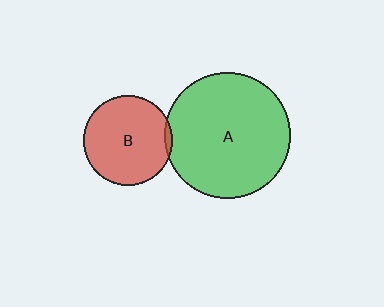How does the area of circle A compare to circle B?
Approximately 2.0 times.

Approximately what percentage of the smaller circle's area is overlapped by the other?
Approximately 5%.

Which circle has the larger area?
Circle A (green).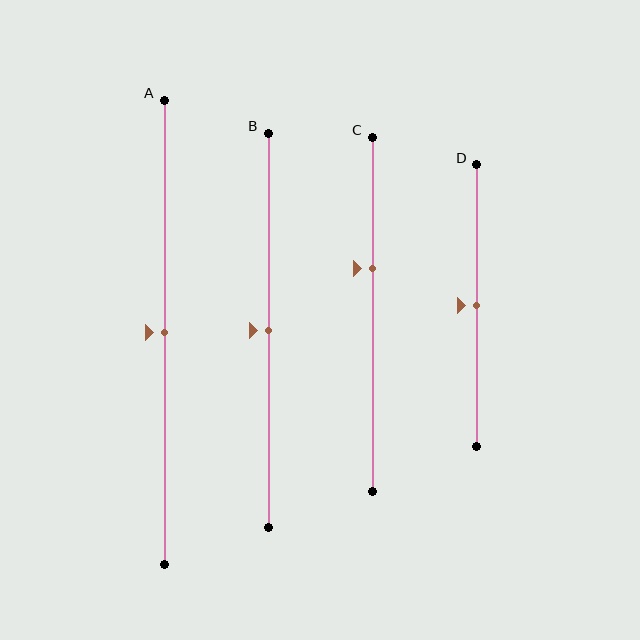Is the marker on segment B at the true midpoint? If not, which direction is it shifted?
Yes, the marker on segment B is at the true midpoint.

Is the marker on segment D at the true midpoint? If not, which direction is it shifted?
Yes, the marker on segment D is at the true midpoint.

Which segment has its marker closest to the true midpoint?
Segment A has its marker closest to the true midpoint.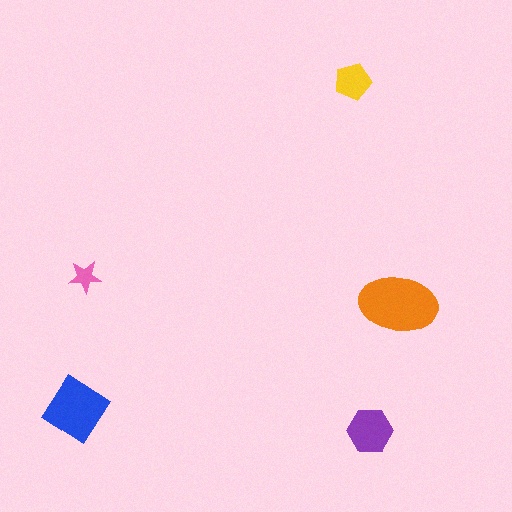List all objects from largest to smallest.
The orange ellipse, the blue diamond, the purple hexagon, the yellow pentagon, the pink star.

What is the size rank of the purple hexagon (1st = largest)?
3rd.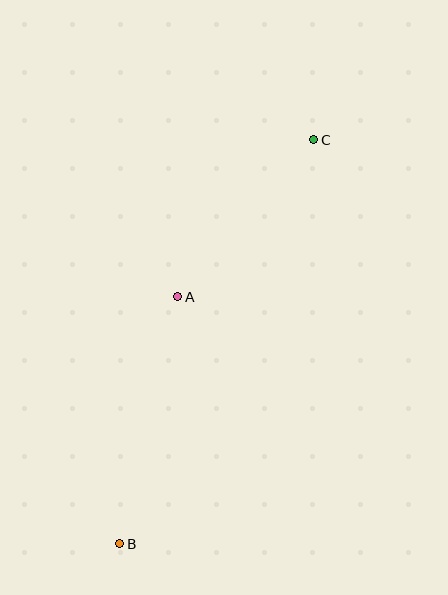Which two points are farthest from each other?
Points B and C are farthest from each other.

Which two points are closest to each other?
Points A and C are closest to each other.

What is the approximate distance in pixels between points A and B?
The distance between A and B is approximately 254 pixels.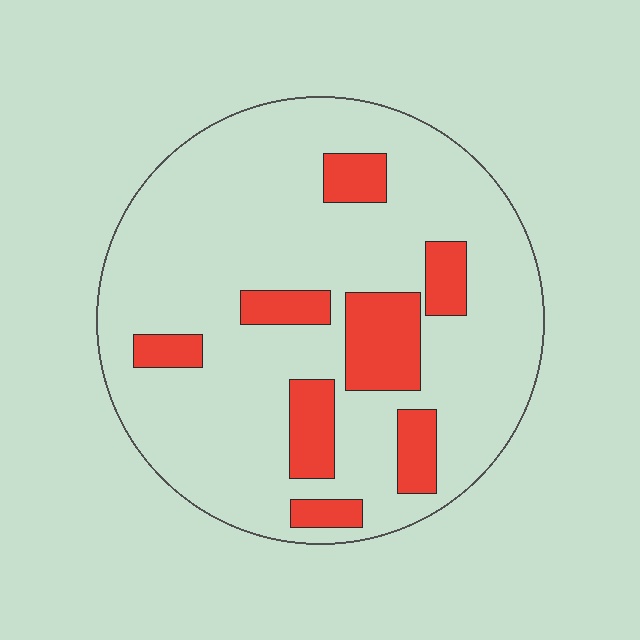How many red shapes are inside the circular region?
8.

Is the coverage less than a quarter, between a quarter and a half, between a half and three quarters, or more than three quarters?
Less than a quarter.